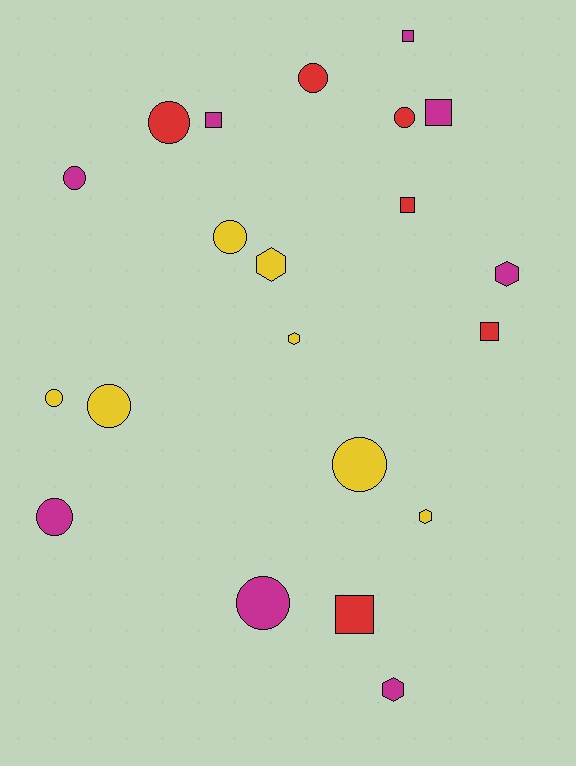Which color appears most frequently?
Magenta, with 8 objects.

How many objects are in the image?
There are 21 objects.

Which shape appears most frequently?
Circle, with 10 objects.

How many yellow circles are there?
There are 4 yellow circles.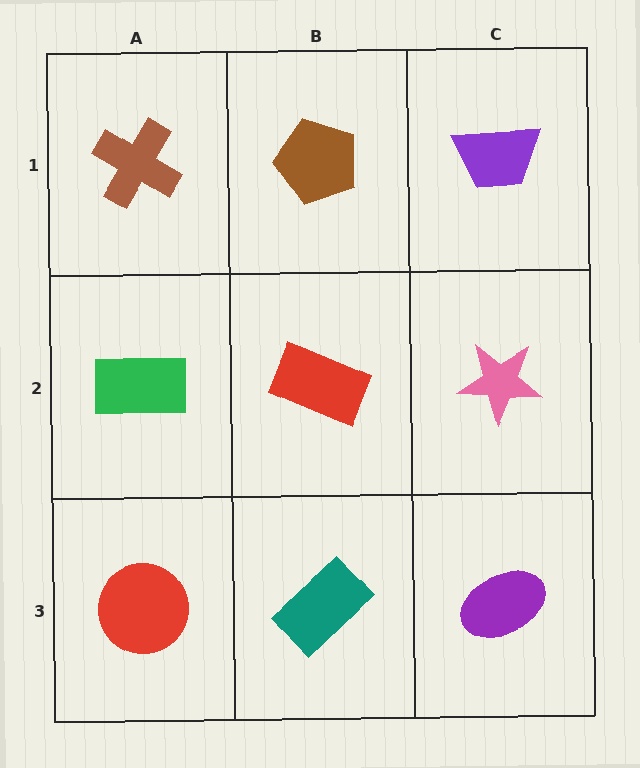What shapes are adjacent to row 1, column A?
A green rectangle (row 2, column A), a brown pentagon (row 1, column B).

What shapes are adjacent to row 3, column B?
A red rectangle (row 2, column B), a red circle (row 3, column A), a purple ellipse (row 3, column C).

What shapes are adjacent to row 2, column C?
A purple trapezoid (row 1, column C), a purple ellipse (row 3, column C), a red rectangle (row 2, column B).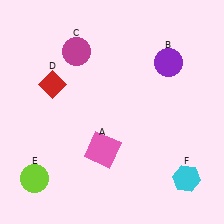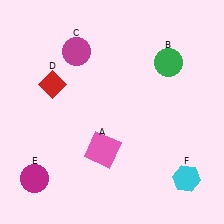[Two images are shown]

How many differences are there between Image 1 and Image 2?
There are 2 differences between the two images.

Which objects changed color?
B changed from purple to green. E changed from lime to magenta.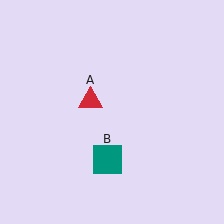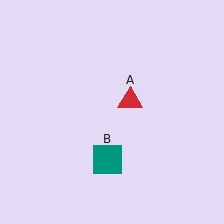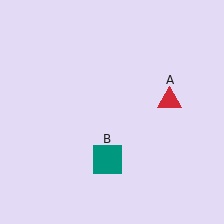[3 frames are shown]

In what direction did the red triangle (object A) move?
The red triangle (object A) moved right.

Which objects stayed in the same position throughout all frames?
Teal square (object B) remained stationary.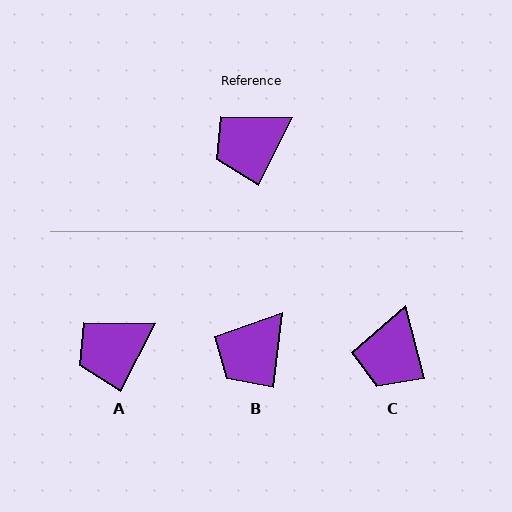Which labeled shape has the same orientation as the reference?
A.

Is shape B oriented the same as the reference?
No, it is off by about 21 degrees.